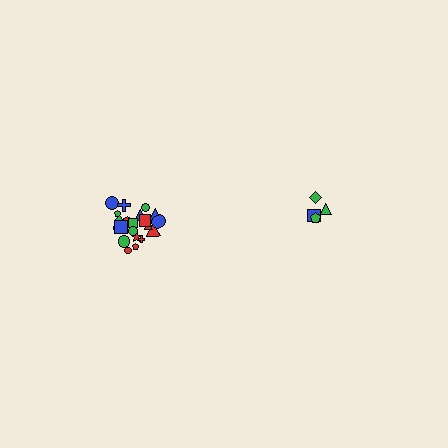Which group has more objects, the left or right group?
The left group.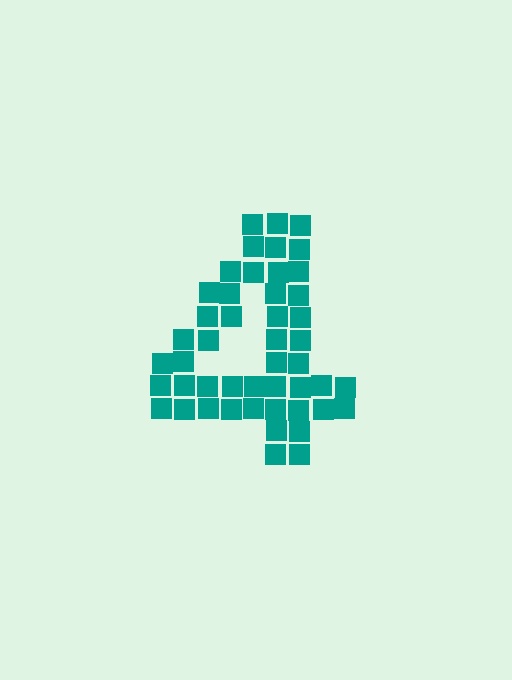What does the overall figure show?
The overall figure shows the digit 4.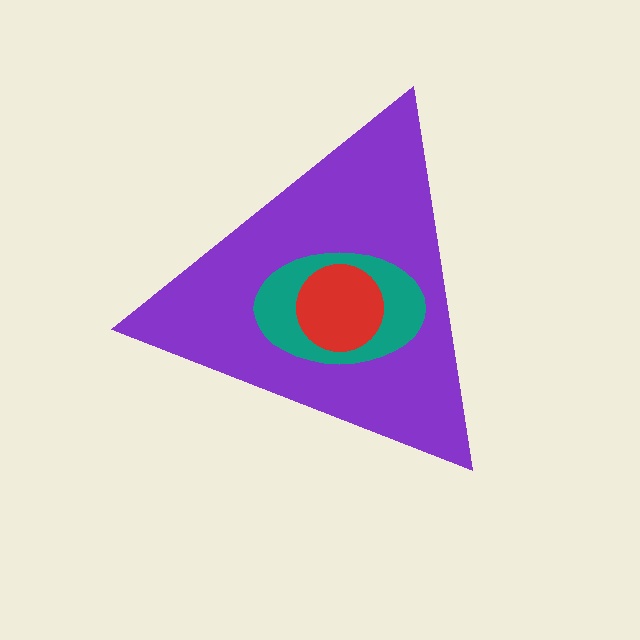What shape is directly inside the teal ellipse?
The red circle.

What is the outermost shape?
The purple triangle.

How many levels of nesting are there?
3.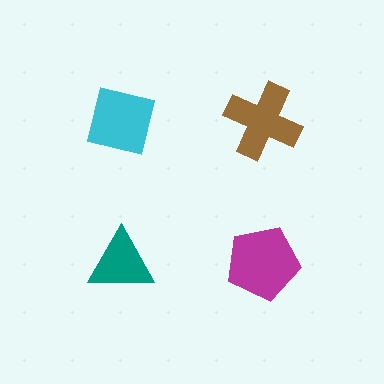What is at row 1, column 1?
A cyan square.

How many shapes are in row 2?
2 shapes.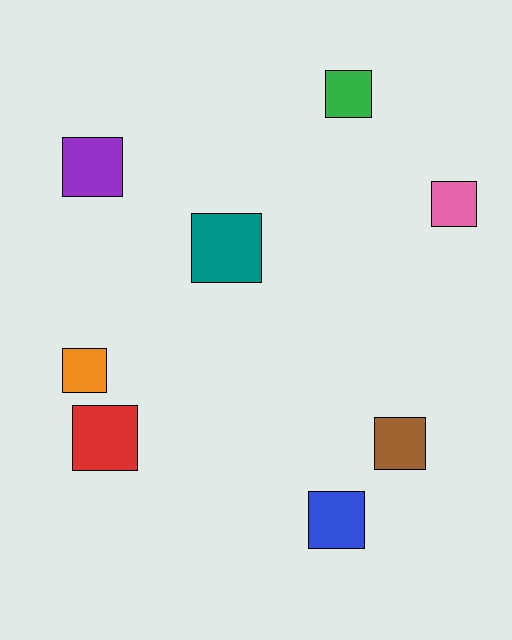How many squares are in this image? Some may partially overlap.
There are 8 squares.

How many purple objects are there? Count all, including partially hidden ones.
There is 1 purple object.